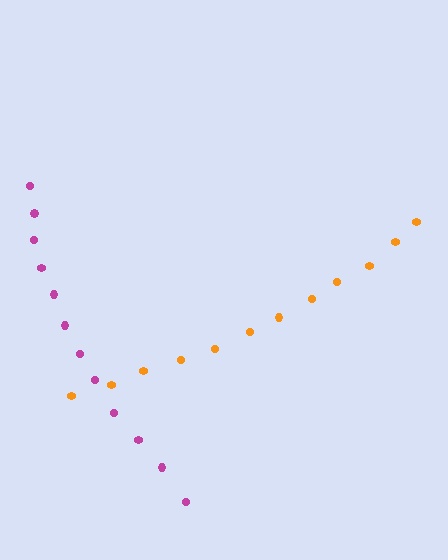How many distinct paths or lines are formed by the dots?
There are 2 distinct paths.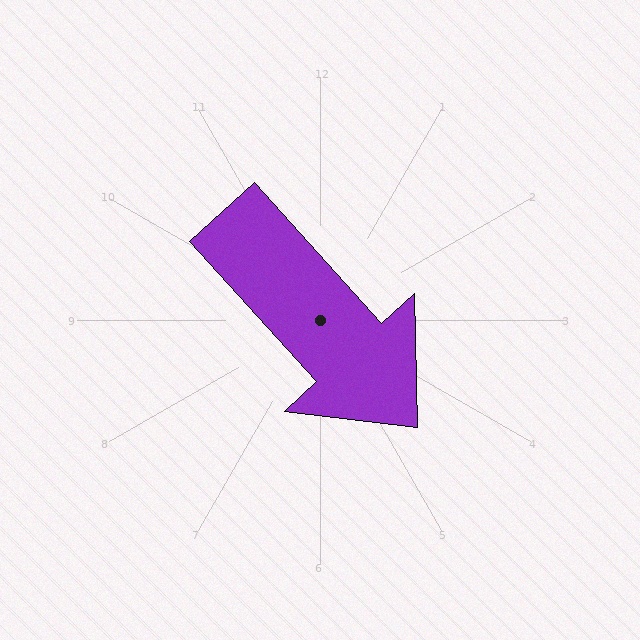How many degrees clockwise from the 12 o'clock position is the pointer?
Approximately 138 degrees.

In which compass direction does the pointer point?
Southeast.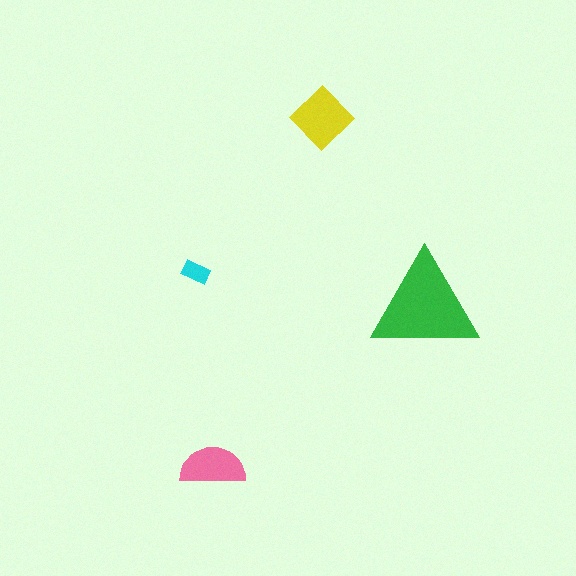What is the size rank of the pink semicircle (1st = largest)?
3rd.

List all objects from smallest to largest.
The cyan rectangle, the pink semicircle, the yellow diamond, the green triangle.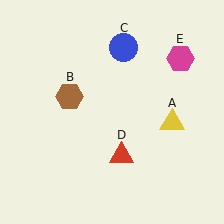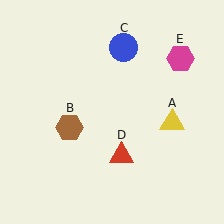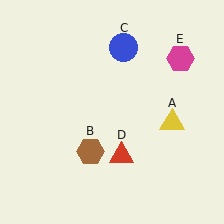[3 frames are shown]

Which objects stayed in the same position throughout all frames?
Yellow triangle (object A) and blue circle (object C) and red triangle (object D) and magenta hexagon (object E) remained stationary.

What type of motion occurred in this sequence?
The brown hexagon (object B) rotated counterclockwise around the center of the scene.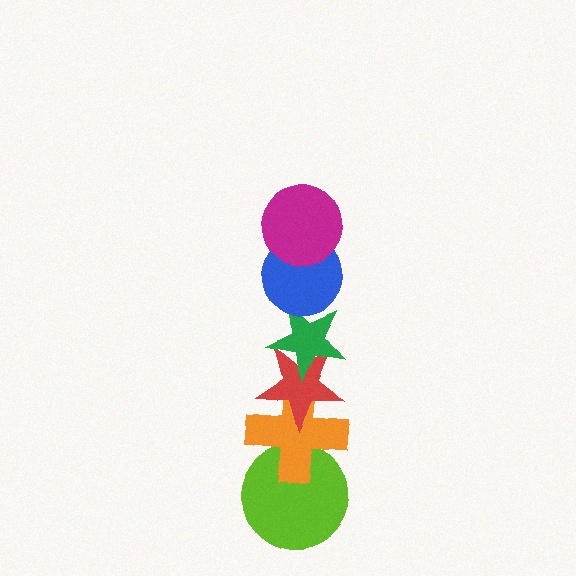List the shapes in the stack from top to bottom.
From top to bottom: the magenta circle, the blue circle, the green star, the red star, the orange cross, the lime circle.